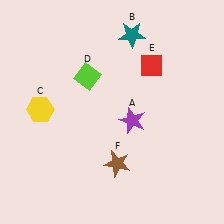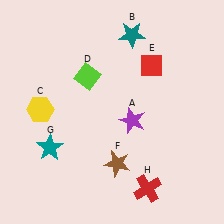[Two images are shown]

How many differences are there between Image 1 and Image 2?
There are 2 differences between the two images.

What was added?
A teal star (G), a red cross (H) were added in Image 2.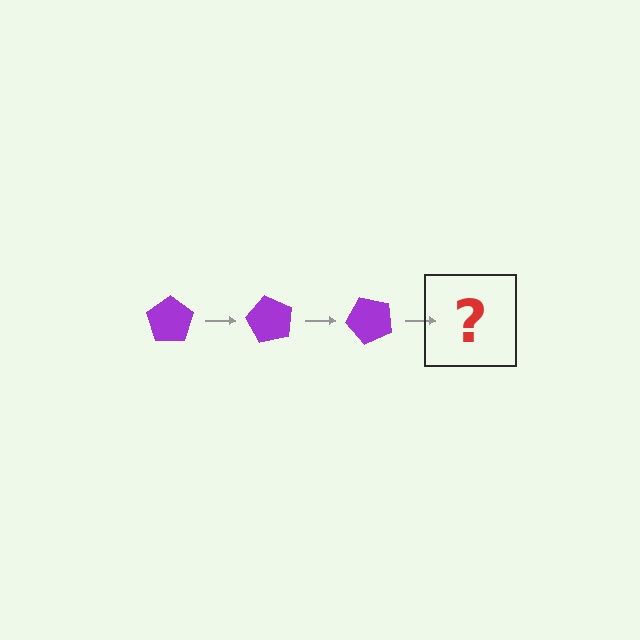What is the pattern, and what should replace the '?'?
The pattern is that the pentagon rotates 60 degrees each step. The '?' should be a purple pentagon rotated 180 degrees.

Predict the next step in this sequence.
The next step is a purple pentagon rotated 180 degrees.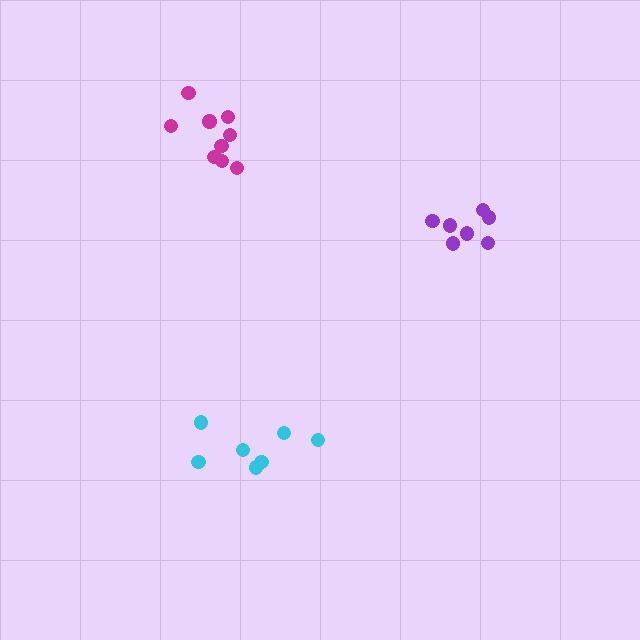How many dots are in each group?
Group 1: 7 dots, Group 2: 7 dots, Group 3: 9 dots (23 total).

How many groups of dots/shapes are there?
There are 3 groups.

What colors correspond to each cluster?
The clusters are colored: cyan, purple, magenta.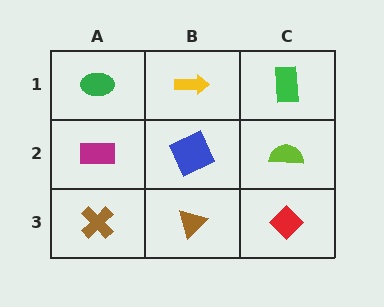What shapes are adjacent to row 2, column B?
A yellow arrow (row 1, column B), a brown triangle (row 3, column B), a magenta rectangle (row 2, column A), a lime semicircle (row 2, column C).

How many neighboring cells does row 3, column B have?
3.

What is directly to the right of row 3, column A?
A brown triangle.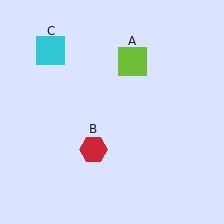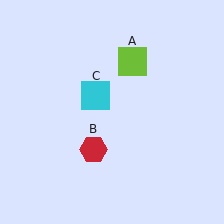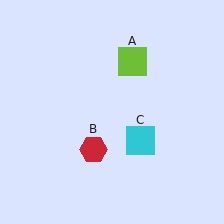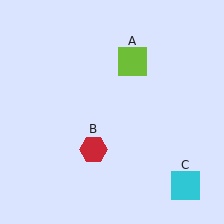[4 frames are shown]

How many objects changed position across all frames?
1 object changed position: cyan square (object C).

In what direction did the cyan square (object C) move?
The cyan square (object C) moved down and to the right.